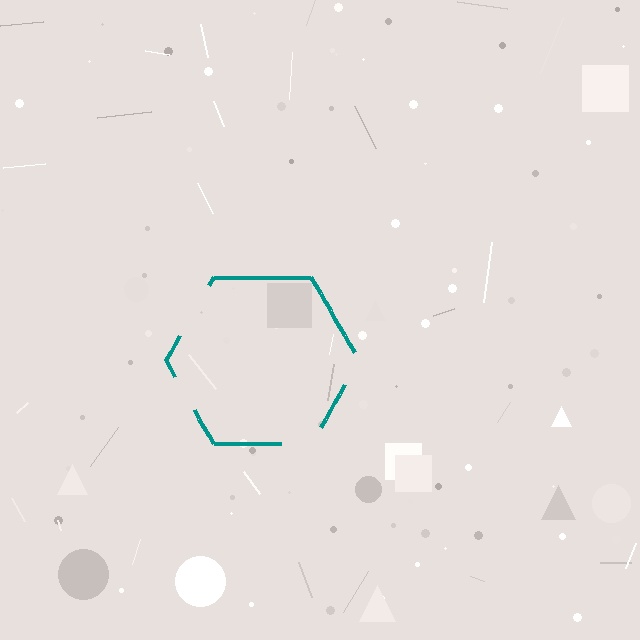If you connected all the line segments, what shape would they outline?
They would outline a hexagon.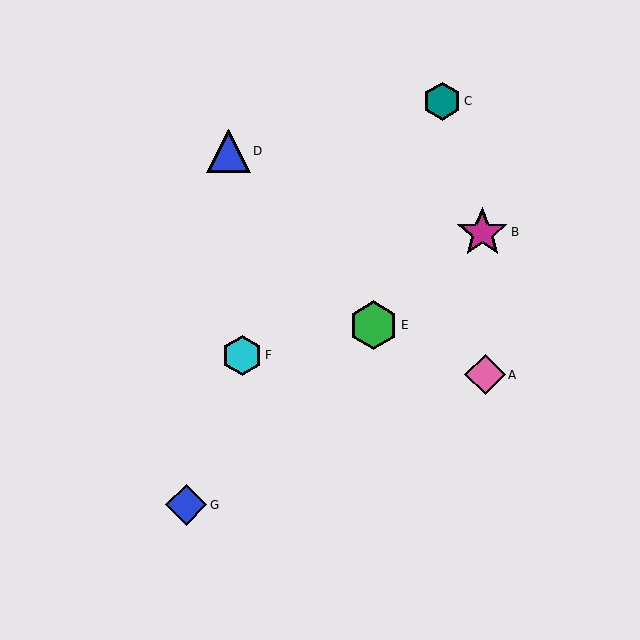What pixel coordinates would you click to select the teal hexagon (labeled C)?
Click at (442, 101) to select the teal hexagon C.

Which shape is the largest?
The magenta star (labeled B) is the largest.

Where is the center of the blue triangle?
The center of the blue triangle is at (229, 151).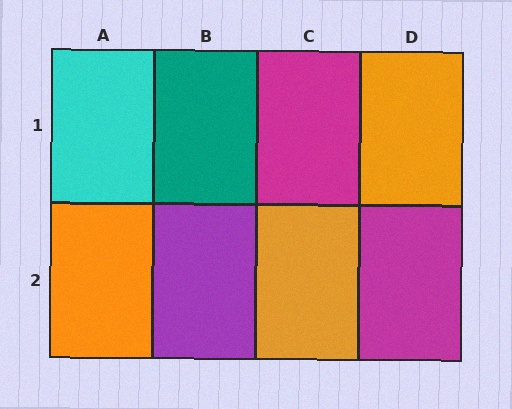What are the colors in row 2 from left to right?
Orange, purple, orange, magenta.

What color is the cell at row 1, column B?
Teal.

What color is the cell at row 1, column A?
Cyan.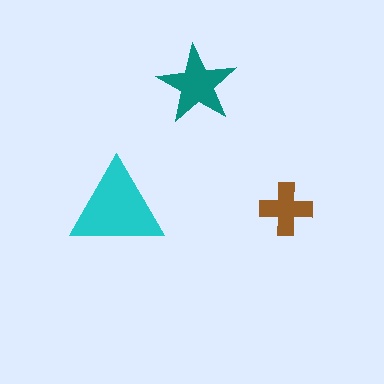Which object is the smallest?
The brown cross.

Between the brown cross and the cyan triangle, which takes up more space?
The cyan triangle.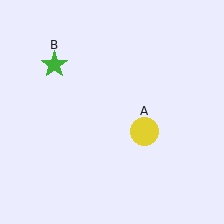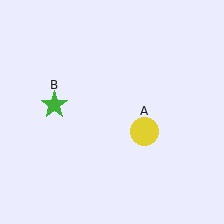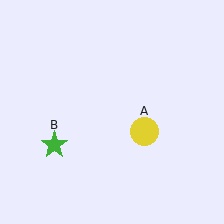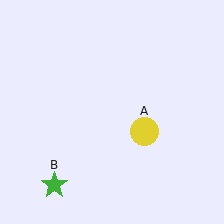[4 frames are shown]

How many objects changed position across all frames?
1 object changed position: green star (object B).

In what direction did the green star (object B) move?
The green star (object B) moved down.